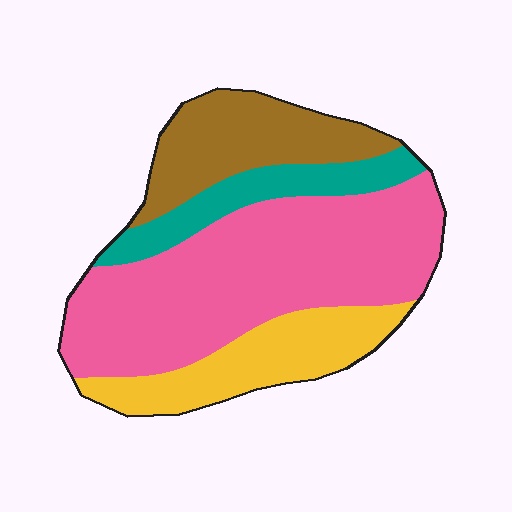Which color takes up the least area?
Teal, at roughly 10%.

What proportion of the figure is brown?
Brown covers around 20% of the figure.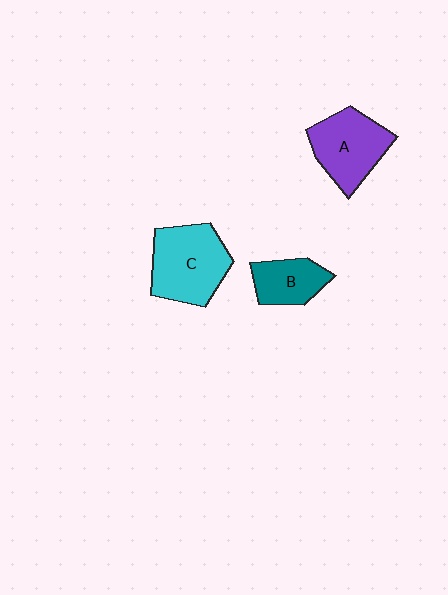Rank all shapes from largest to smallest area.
From largest to smallest: C (cyan), A (purple), B (teal).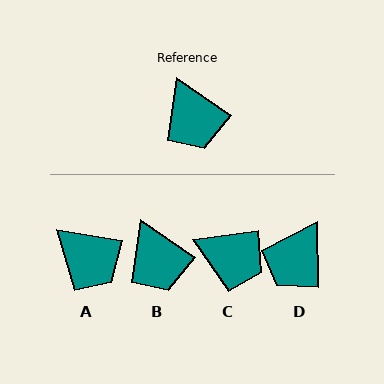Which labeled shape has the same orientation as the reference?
B.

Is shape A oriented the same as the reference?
No, it is off by about 25 degrees.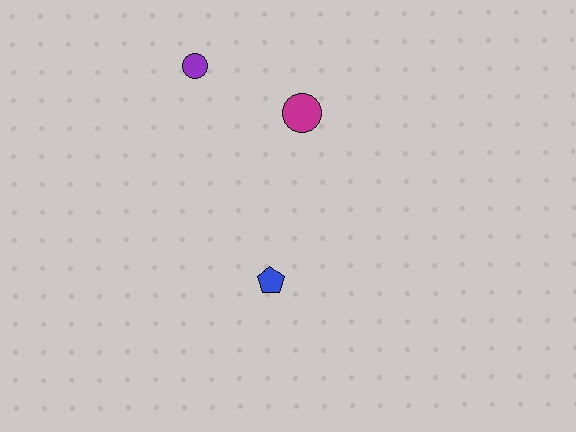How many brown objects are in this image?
There are no brown objects.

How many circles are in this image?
There are 2 circles.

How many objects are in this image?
There are 3 objects.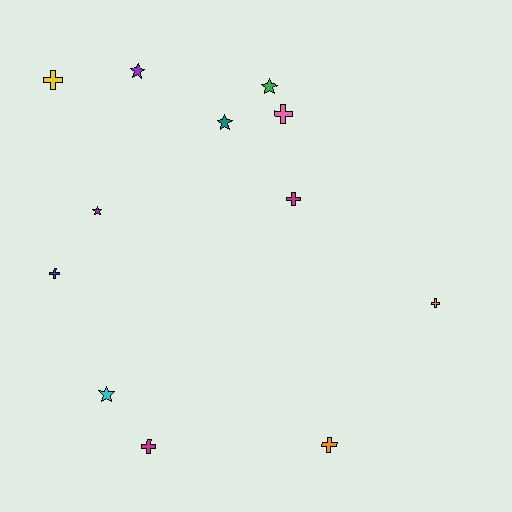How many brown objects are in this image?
There are no brown objects.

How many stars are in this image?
There are 5 stars.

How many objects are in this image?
There are 12 objects.